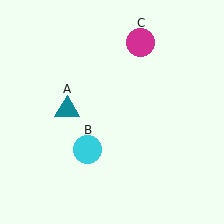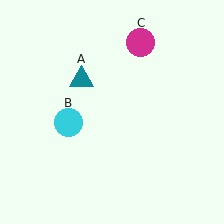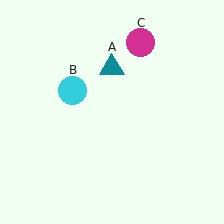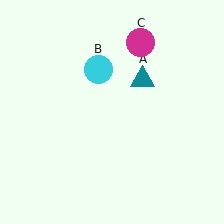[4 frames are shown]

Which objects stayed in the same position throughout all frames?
Magenta circle (object C) remained stationary.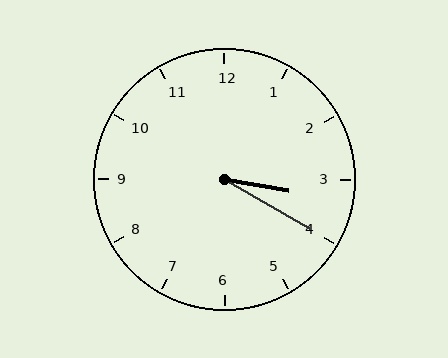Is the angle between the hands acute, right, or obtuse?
It is acute.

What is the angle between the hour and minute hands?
Approximately 20 degrees.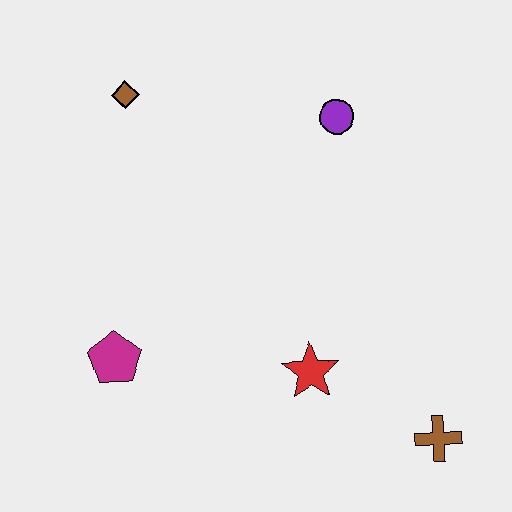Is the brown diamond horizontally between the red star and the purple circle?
No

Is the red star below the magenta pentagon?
Yes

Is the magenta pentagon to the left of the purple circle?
Yes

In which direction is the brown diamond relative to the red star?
The brown diamond is above the red star.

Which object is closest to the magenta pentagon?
The red star is closest to the magenta pentagon.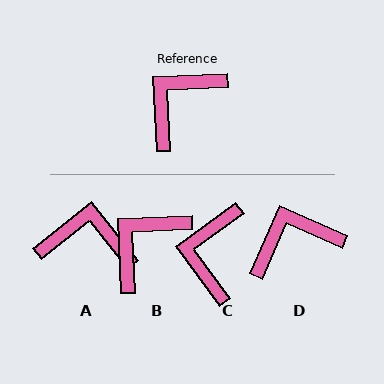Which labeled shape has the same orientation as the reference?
B.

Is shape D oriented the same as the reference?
No, it is off by about 26 degrees.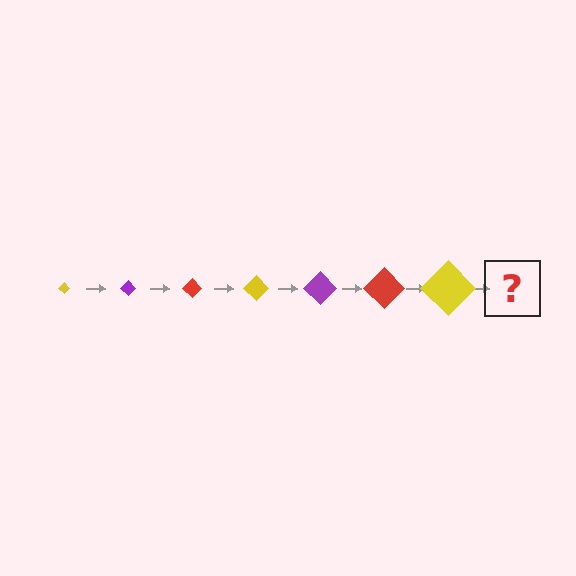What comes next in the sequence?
The next element should be a purple diamond, larger than the previous one.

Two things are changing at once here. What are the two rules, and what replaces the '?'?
The two rules are that the diamond grows larger each step and the color cycles through yellow, purple, and red. The '?' should be a purple diamond, larger than the previous one.